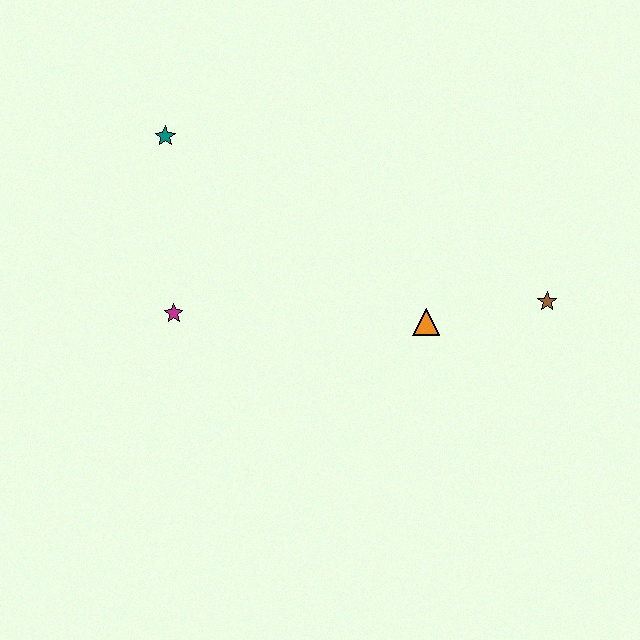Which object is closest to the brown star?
The orange triangle is closest to the brown star.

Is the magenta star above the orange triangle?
Yes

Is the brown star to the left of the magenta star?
No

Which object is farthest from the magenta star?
The brown star is farthest from the magenta star.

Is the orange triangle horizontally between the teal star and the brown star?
Yes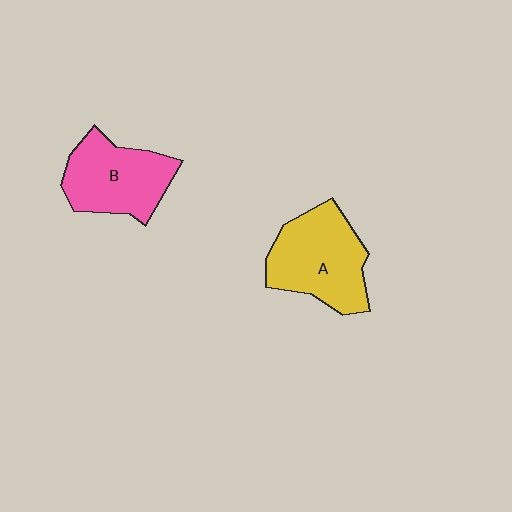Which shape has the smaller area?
Shape B (pink).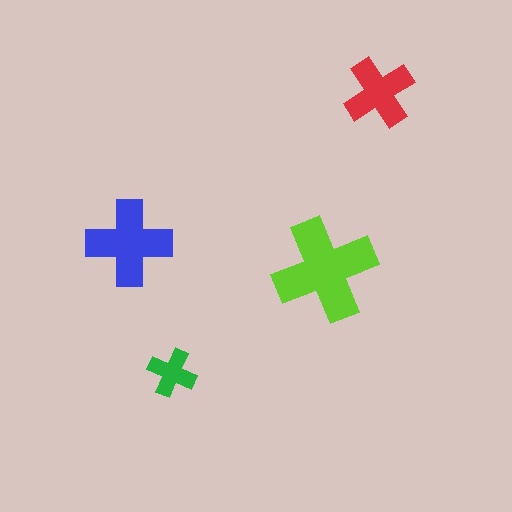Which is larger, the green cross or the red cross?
The red one.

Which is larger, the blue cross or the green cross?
The blue one.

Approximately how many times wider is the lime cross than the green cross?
About 2 times wider.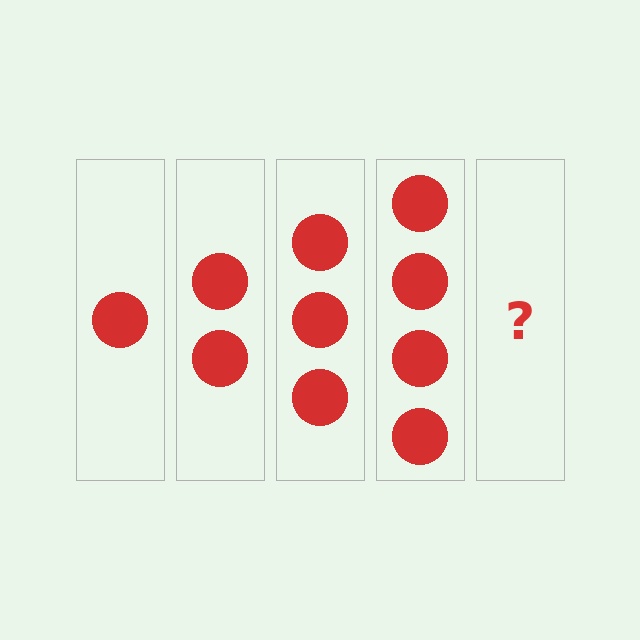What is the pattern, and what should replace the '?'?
The pattern is that each step adds one more circle. The '?' should be 5 circles.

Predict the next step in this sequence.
The next step is 5 circles.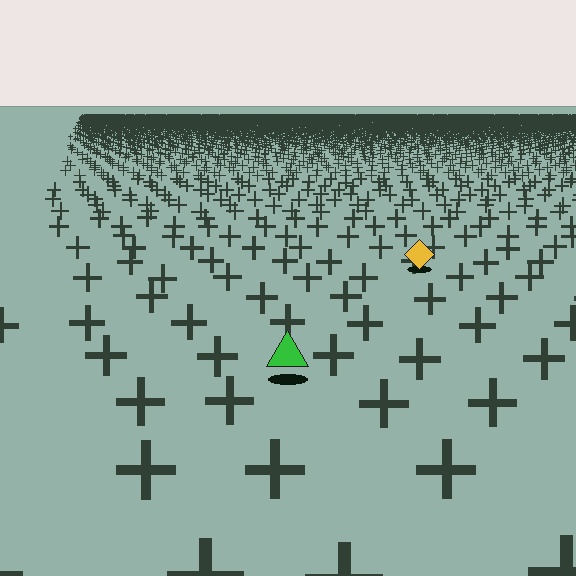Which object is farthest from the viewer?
The yellow diamond is farthest from the viewer. It appears smaller and the ground texture around it is denser.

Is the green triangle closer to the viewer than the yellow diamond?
Yes. The green triangle is closer — you can tell from the texture gradient: the ground texture is coarser near it.